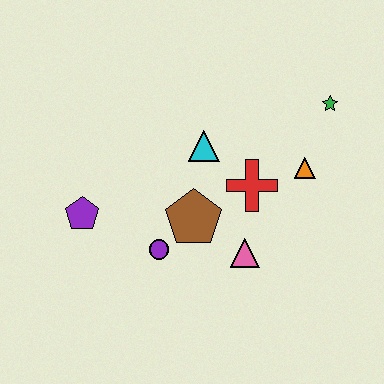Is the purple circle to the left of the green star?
Yes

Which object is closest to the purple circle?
The brown pentagon is closest to the purple circle.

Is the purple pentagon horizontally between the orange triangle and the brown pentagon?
No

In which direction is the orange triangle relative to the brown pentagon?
The orange triangle is to the right of the brown pentagon.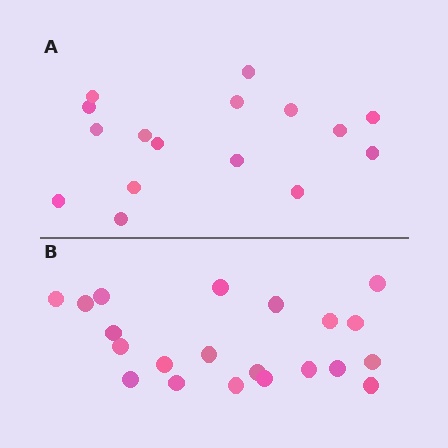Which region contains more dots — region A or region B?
Region B (the bottom region) has more dots.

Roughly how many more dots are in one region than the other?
Region B has about 5 more dots than region A.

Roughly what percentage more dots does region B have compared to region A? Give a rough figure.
About 30% more.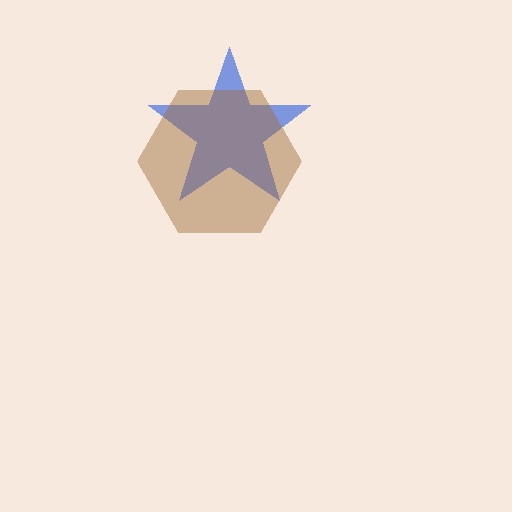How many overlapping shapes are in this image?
There are 2 overlapping shapes in the image.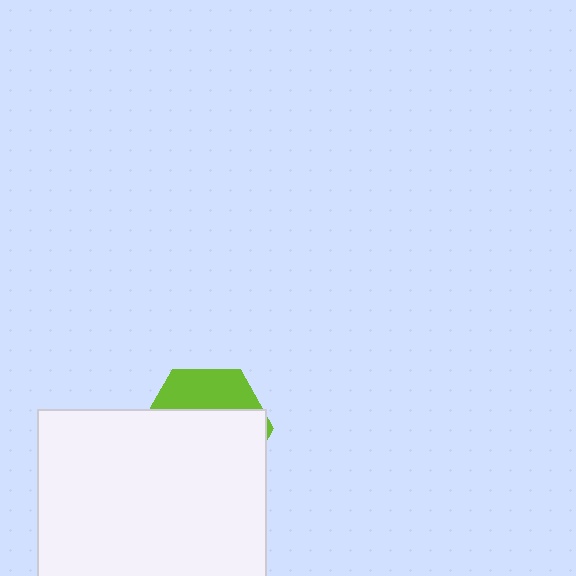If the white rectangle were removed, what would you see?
You would see the complete lime hexagon.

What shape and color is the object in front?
The object in front is a white rectangle.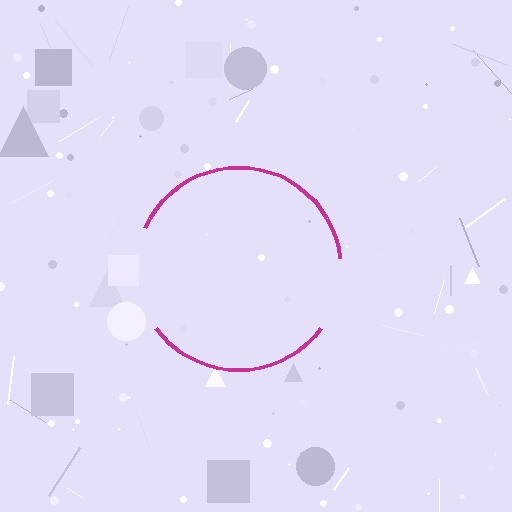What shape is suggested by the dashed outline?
The dashed outline suggests a circle.